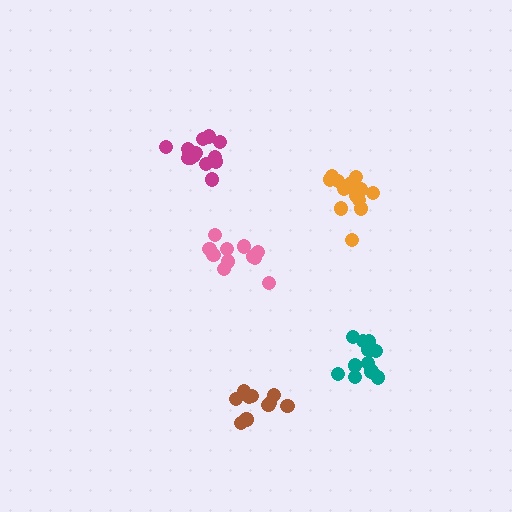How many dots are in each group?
Group 1: 11 dots, Group 2: 14 dots, Group 3: 10 dots, Group 4: 15 dots, Group 5: 12 dots (62 total).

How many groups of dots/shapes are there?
There are 5 groups.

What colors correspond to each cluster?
The clusters are colored: pink, magenta, brown, orange, teal.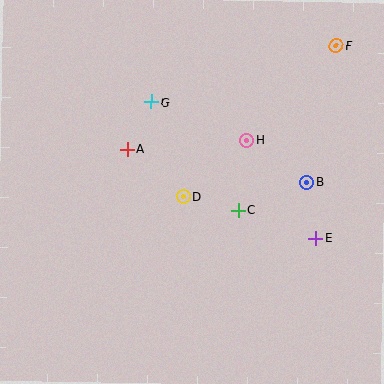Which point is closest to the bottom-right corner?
Point E is closest to the bottom-right corner.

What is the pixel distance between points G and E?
The distance between G and E is 214 pixels.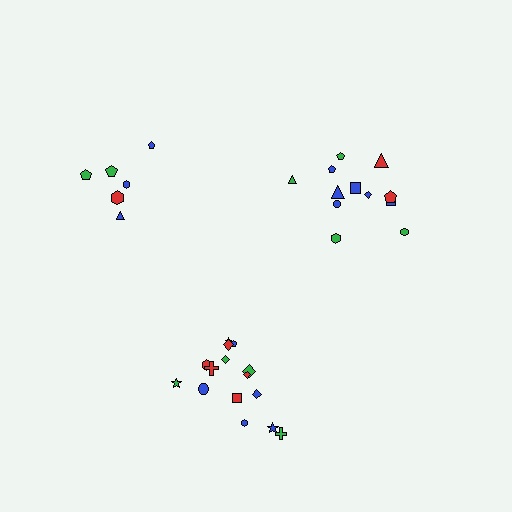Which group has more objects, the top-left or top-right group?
The top-right group.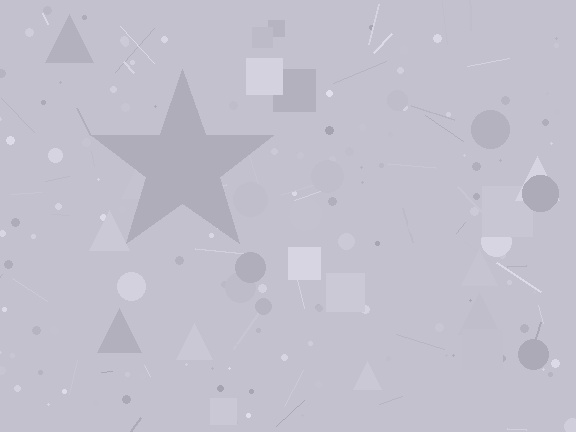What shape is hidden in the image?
A star is hidden in the image.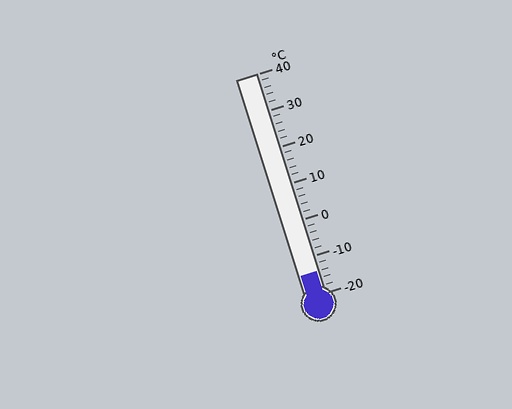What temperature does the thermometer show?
The thermometer shows approximately -14°C.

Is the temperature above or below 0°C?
The temperature is below 0°C.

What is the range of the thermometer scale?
The thermometer scale ranges from -20°C to 40°C.